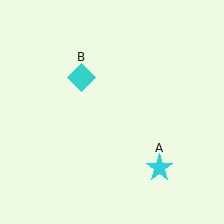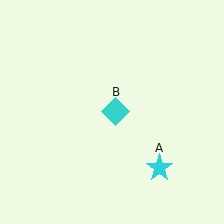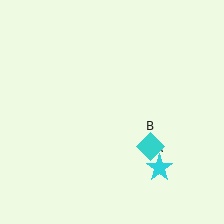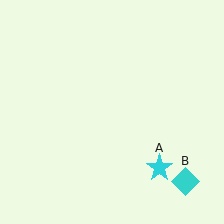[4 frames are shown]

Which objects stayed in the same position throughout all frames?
Cyan star (object A) remained stationary.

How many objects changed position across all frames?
1 object changed position: cyan diamond (object B).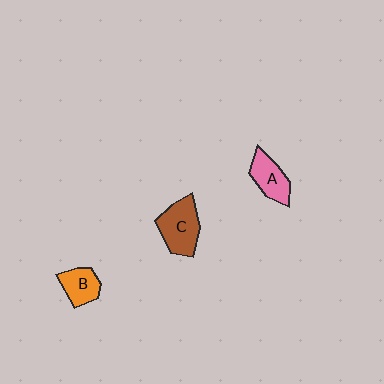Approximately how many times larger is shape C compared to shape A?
Approximately 1.4 times.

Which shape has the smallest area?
Shape B (orange).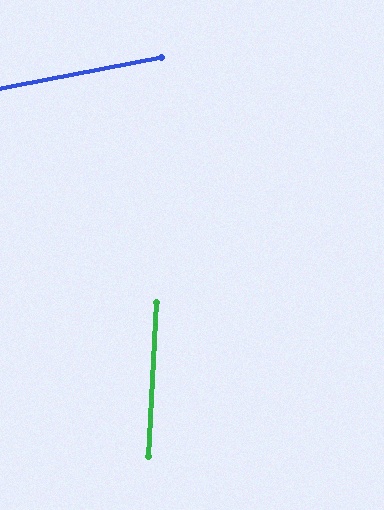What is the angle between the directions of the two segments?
Approximately 76 degrees.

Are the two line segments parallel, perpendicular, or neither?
Neither parallel nor perpendicular — they differ by about 76°.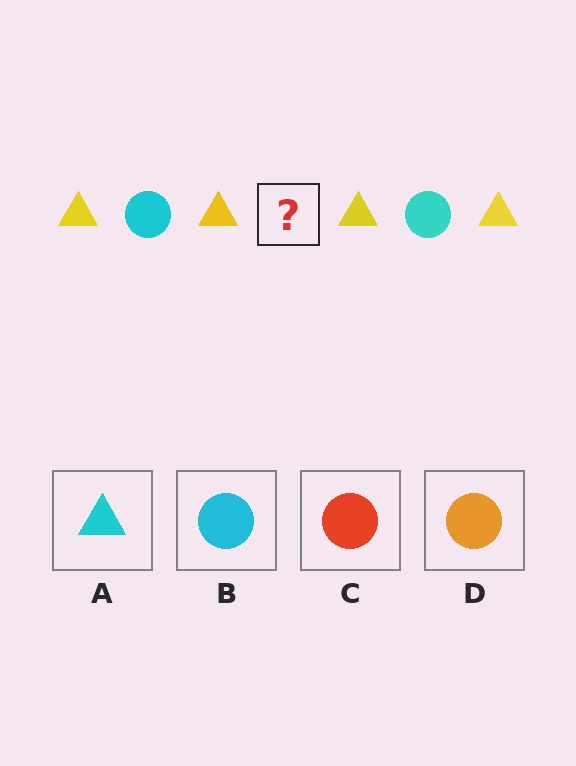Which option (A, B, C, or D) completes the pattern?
B.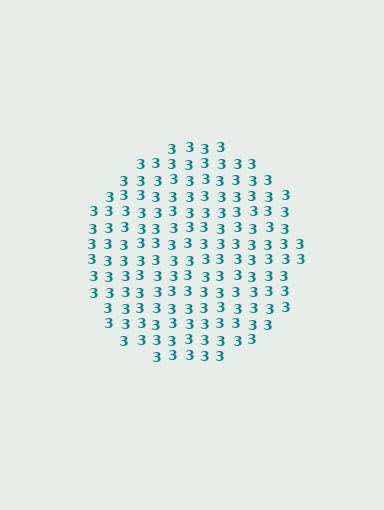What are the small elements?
The small elements are digit 3's.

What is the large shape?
The large shape is a circle.